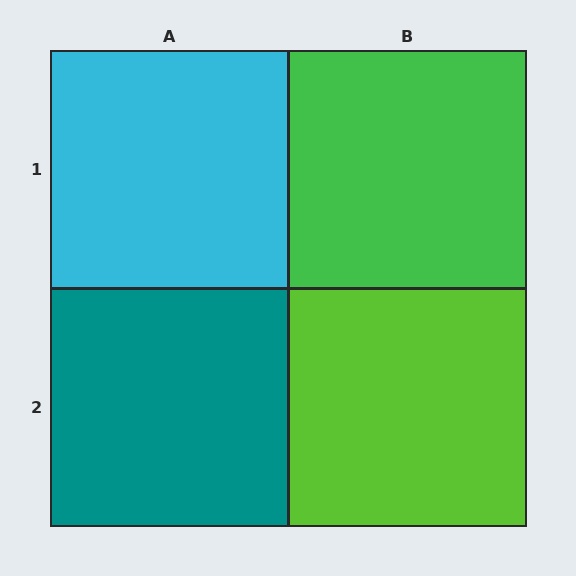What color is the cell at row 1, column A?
Cyan.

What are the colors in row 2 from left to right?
Teal, lime.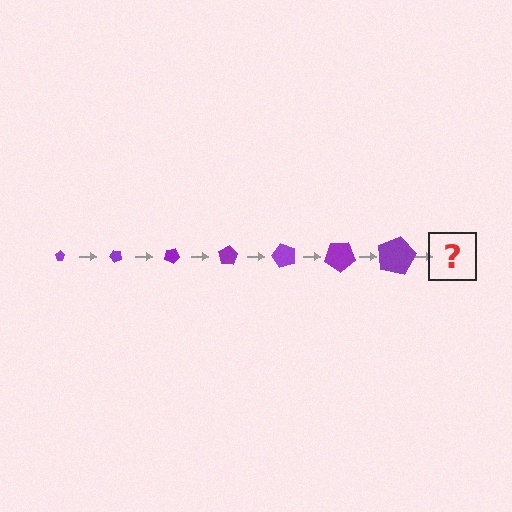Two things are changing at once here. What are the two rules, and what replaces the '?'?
The two rules are that the pentagon grows larger each step and it rotates 50 degrees each step. The '?' should be a pentagon, larger than the previous one and rotated 350 degrees from the start.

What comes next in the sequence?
The next element should be a pentagon, larger than the previous one and rotated 350 degrees from the start.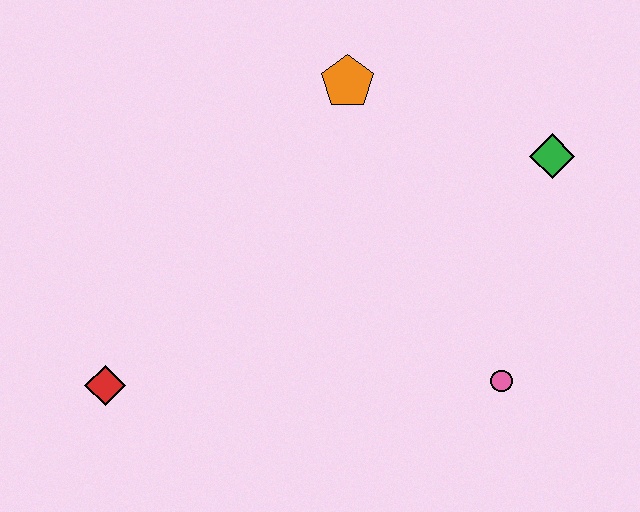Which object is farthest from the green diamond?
The red diamond is farthest from the green diamond.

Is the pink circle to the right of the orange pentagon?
Yes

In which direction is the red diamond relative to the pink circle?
The red diamond is to the left of the pink circle.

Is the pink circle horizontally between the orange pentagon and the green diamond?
Yes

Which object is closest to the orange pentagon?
The green diamond is closest to the orange pentagon.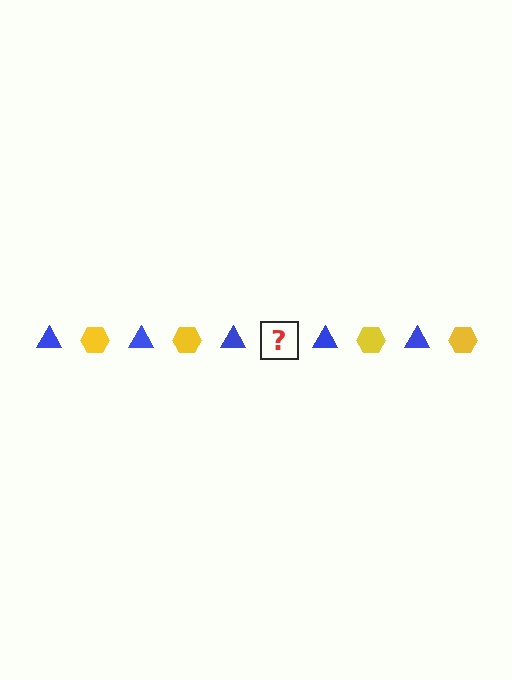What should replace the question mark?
The question mark should be replaced with a yellow hexagon.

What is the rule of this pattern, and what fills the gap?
The rule is that the pattern alternates between blue triangle and yellow hexagon. The gap should be filled with a yellow hexagon.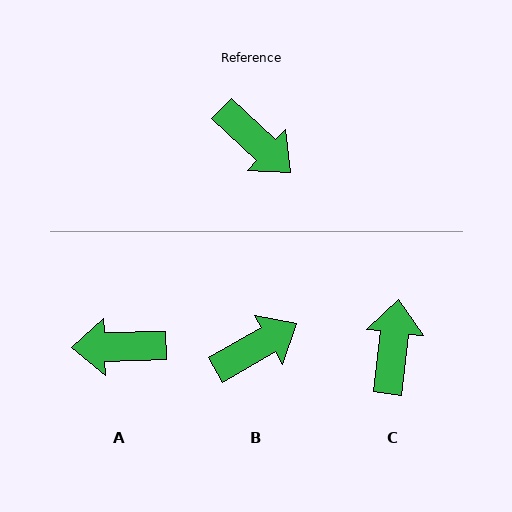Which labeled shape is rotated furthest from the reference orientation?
A, about 136 degrees away.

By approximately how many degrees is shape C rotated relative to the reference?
Approximately 126 degrees counter-clockwise.